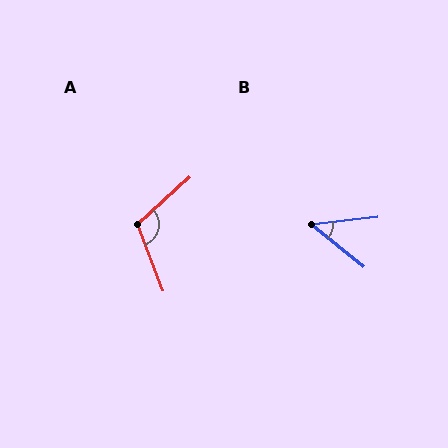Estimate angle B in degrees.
Approximately 46 degrees.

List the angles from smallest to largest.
B (46°), A (111°).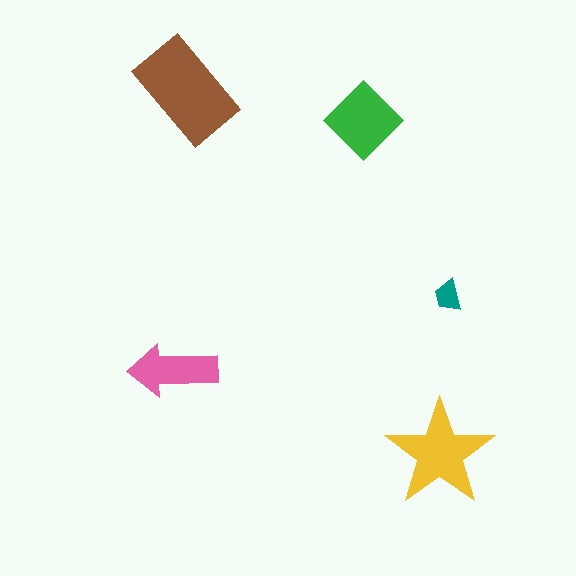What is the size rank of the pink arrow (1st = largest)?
4th.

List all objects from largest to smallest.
The brown rectangle, the yellow star, the green diamond, the pink arrow, the teal trapezoid.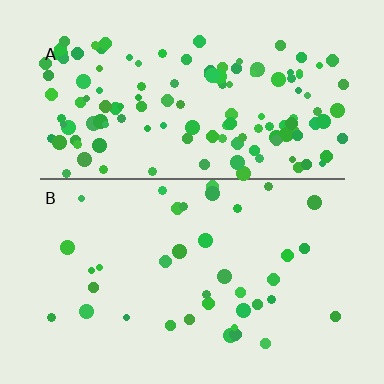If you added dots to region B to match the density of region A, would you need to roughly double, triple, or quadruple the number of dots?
Approximately quadruple.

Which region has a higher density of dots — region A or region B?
A (the top).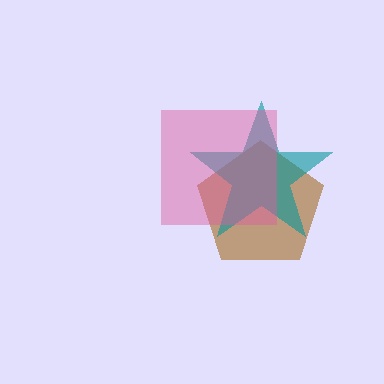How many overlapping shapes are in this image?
There are 3 overlapping shapes in the image.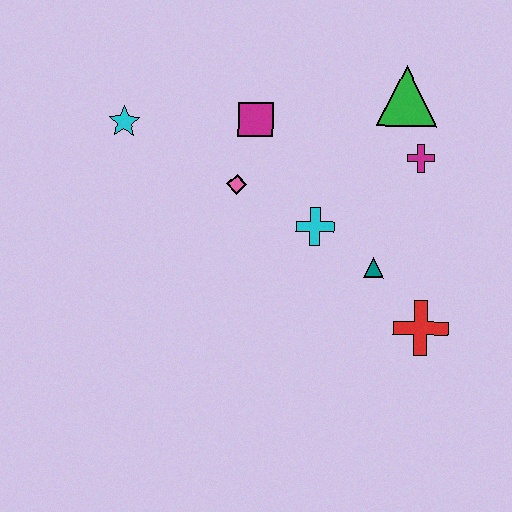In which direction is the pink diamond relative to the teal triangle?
The pink diamond is to the left of the teal triangle.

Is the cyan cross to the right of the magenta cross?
No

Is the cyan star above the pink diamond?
Yes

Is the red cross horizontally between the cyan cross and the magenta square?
No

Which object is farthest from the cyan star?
The red cross is farthest from the cyan star.